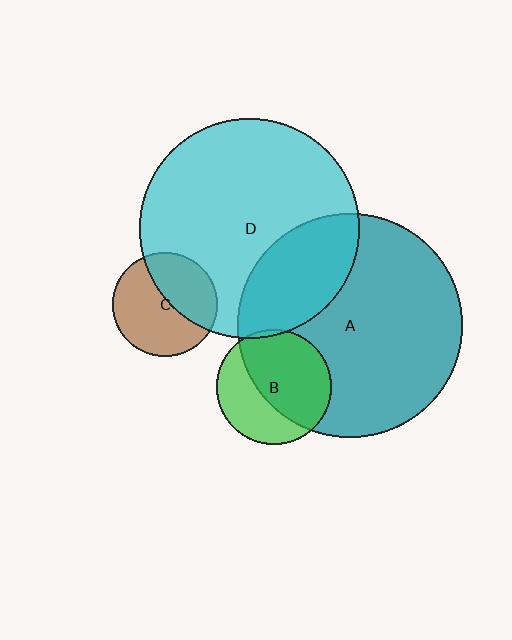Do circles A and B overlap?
Yes.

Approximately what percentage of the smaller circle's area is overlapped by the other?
Approximately 60%.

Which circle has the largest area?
Circle A (teal).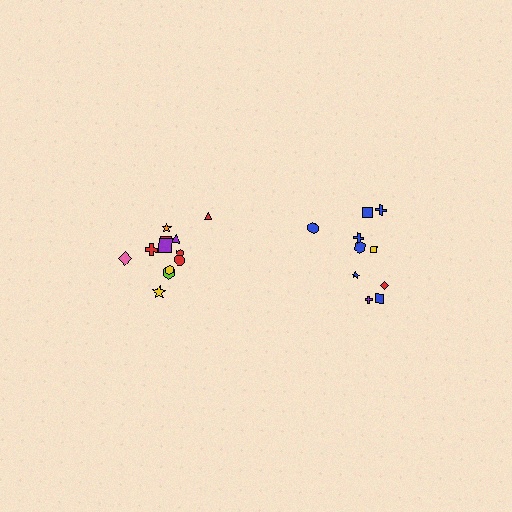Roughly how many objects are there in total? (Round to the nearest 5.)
Roughly 20 objects in total.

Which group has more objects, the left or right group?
The left group.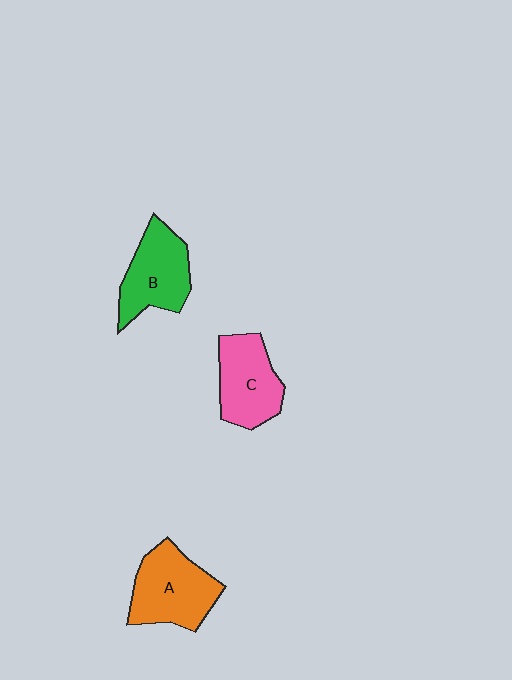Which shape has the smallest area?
Shape C (pink).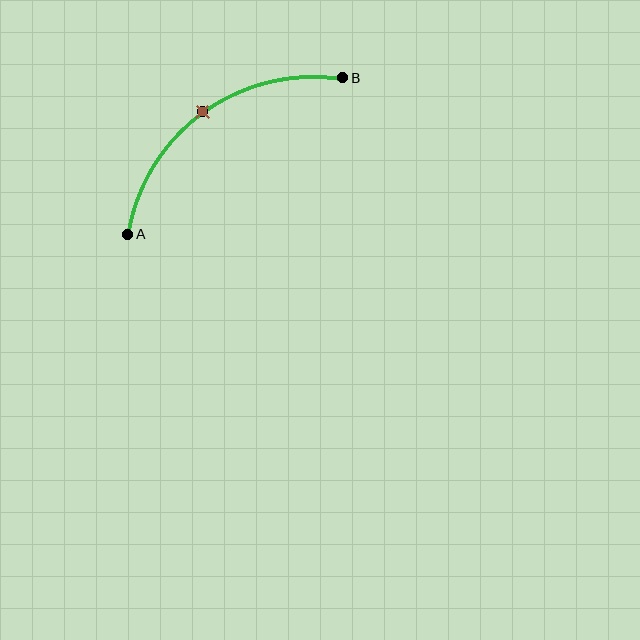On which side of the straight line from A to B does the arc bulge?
The arc bulges above and to the left of the straight line connecting A and B.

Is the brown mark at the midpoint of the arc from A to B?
Yes. The brown mark lies on the arc at equal arc-length from both A and B — it is the arc midpoint.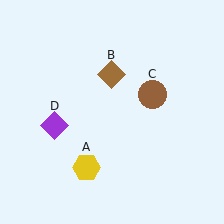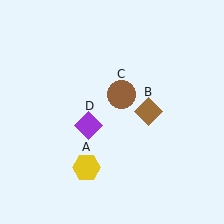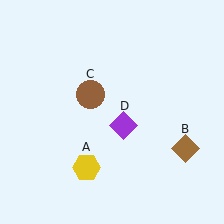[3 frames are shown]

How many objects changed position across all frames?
3 objects changed position: brown diamond (object B), brown circle (object C), purple diamond (object D).